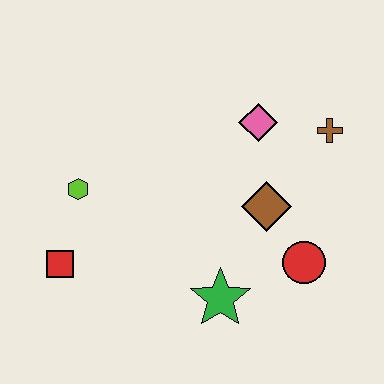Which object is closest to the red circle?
The brown diamond is closest to the red circle.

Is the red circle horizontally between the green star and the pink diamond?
No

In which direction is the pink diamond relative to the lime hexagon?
The pink diamond is to the right of the lime hexagon.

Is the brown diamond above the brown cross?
No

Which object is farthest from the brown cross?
The red square is farthest from the brown cross.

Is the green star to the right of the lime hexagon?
Yes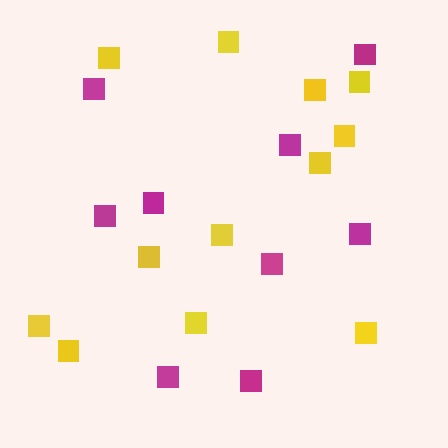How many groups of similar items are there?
There are 2 groups: one group of magenta squares (9) and one group of yellow squares (12).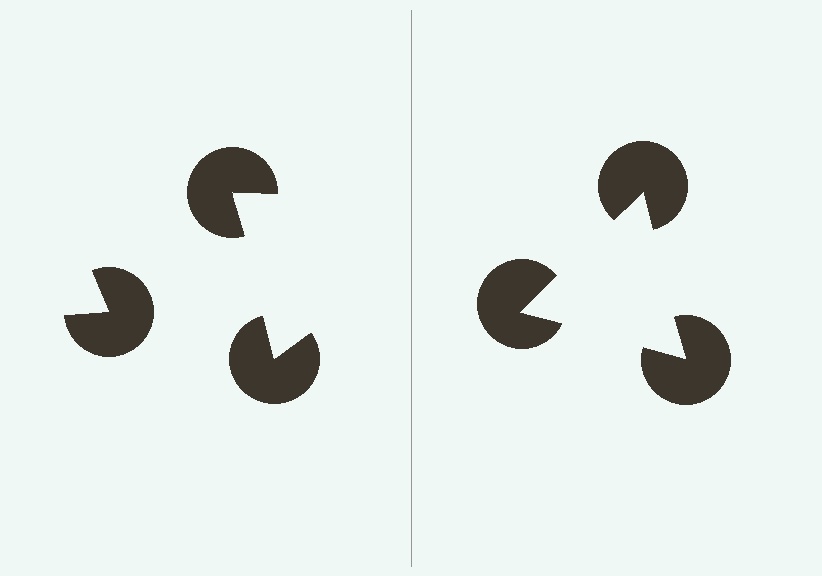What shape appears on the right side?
An illusory triangle.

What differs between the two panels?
The pac-man discs are positioned identically on both sides; only the wedge orientations differ. On the right they align to a triangle; on the left they are misaligned.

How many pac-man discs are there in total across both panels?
6 — 3 on each side.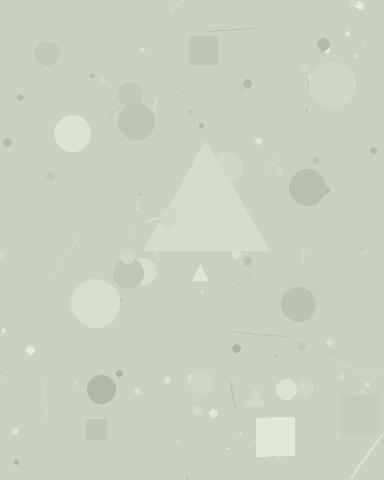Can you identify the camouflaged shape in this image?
The camouflaged shape is a triangle.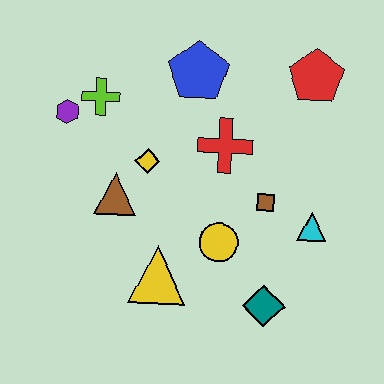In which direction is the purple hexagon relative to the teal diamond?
The purple hexagon is to the left of the teal diamond.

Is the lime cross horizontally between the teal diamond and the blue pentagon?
No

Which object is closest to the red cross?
The brown square is closest to the red cross.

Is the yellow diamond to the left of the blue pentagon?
Yes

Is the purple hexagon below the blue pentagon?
Yes